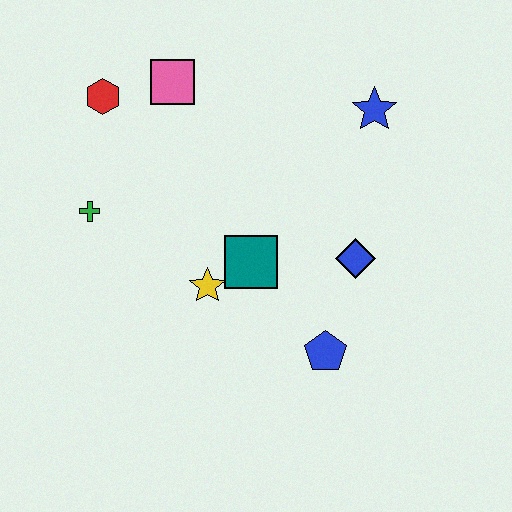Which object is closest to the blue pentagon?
The blue diamond is closest to the blue pentagon.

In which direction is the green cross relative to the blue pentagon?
The green cross is to the left of the blue pentagon.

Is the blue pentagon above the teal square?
No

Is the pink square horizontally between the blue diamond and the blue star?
No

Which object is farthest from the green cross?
The blue star is farthest from the green cross.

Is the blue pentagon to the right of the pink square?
Yes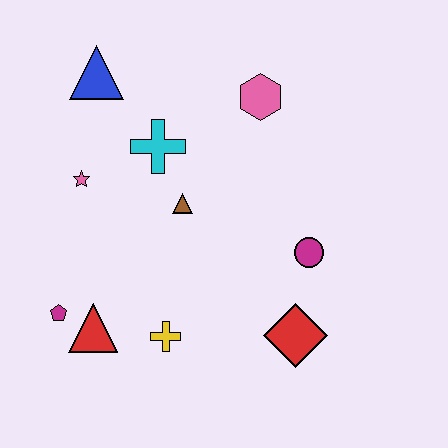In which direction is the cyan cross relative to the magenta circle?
The cyan cross is to the left of the magenta circle.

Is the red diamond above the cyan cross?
No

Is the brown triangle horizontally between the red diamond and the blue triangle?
Yes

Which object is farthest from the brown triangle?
The red diamond is farthest from the brown triangle.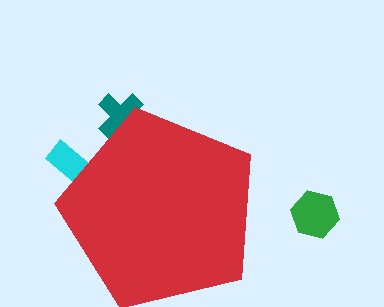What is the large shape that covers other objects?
A red pentagon.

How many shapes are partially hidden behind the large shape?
2 shapes are partially hidden.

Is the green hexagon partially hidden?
No, the green hexagon is fully visible.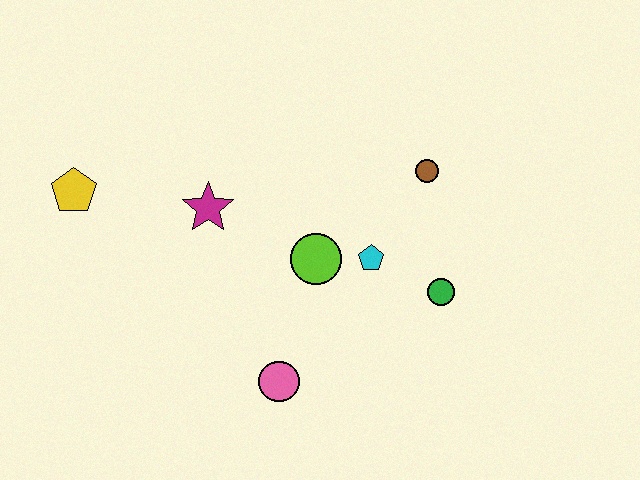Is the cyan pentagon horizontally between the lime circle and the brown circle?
Yes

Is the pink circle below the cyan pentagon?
Yes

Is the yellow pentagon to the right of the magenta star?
No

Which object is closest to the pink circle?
The lime circle is closest to the pink circle.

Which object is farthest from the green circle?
The yellow pentagon is farthest from the green circle.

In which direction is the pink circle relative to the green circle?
The pink circle is to the left of the green circle.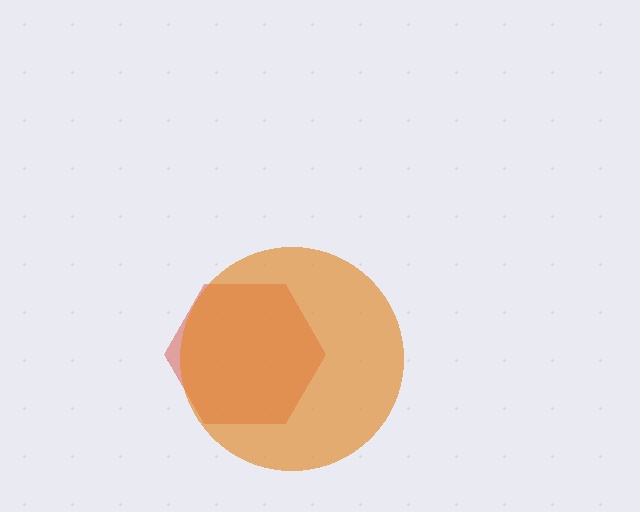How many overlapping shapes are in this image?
There are 2 overlapping shapes in the image.